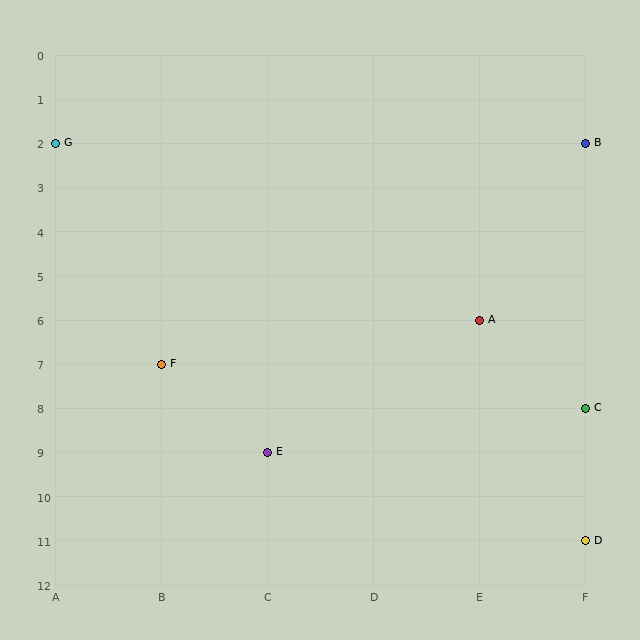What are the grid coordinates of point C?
Point C is at grid coordinates (F, 8).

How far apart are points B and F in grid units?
Points B and F are 4 columns and 5 rows apart (about 6.4 grid units diagonally).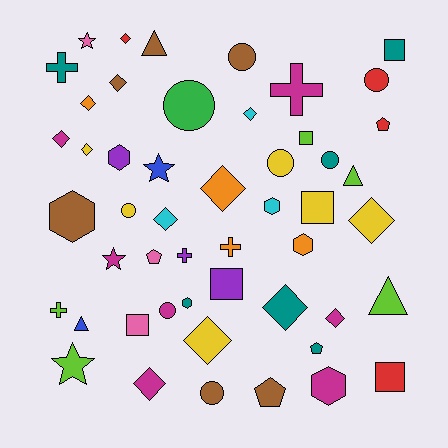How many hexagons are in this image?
There are 6 hexagons.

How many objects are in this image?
There are 50 objects.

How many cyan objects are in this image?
There are 3 cyan objects.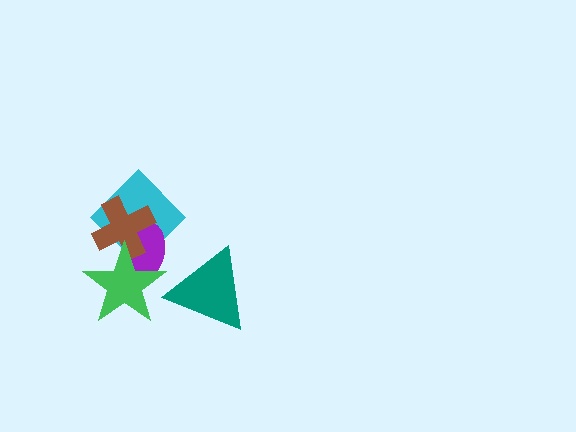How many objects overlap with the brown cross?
3 objects overlap with the brown cross.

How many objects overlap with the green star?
3 objects overlap with the green star.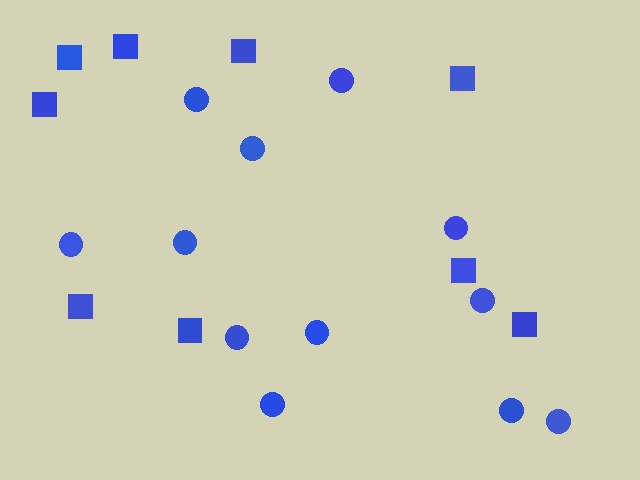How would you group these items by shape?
There are 2 groups: one group of squares (9) and one group of circles (12).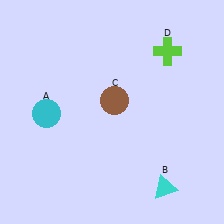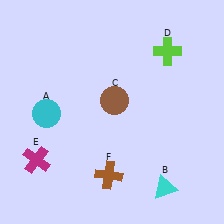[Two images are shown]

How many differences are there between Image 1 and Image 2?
There are 2 differences between the two images.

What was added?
A magenta cross (E), a brown cross (F) were added in Image 2.